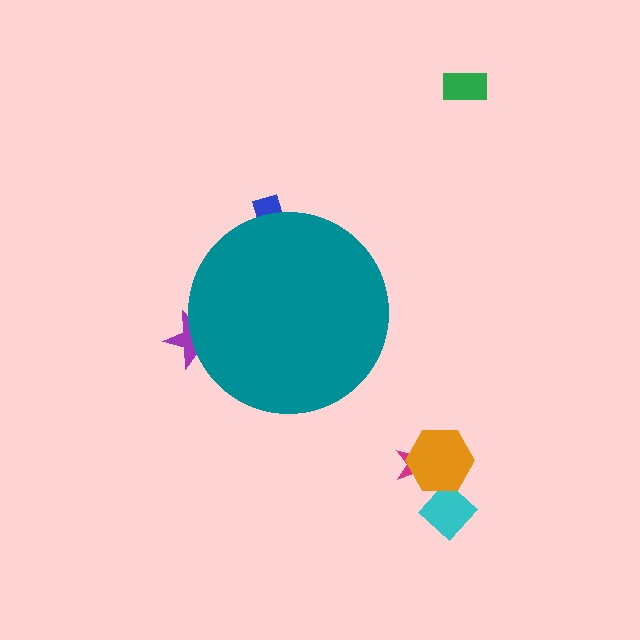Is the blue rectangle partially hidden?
Yes, the blue rectangle is partially hidden behind the teal circle.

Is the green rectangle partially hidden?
No, the green rectangle is fully visible.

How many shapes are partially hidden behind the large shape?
2 shapes are partially hidden.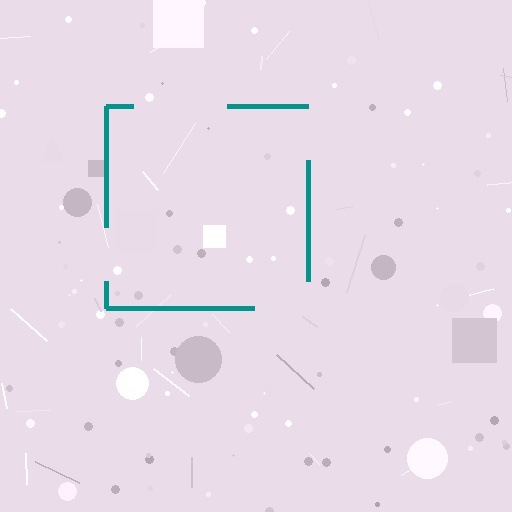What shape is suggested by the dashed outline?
The dashed outline suggests a square.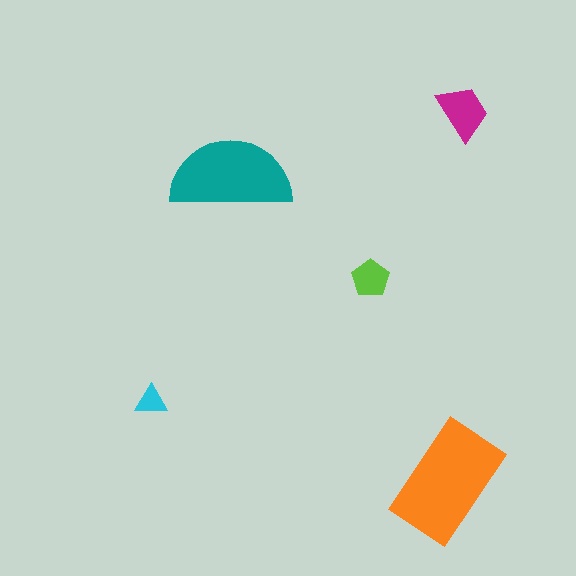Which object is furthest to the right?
The magenta trapezoid is rightmost.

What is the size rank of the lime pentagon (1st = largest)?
4th.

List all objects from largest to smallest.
The orange rectangle, the teal semicircle, the magenta trapezoid, the lime pentagon, the cyan triangle.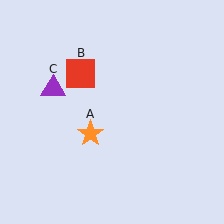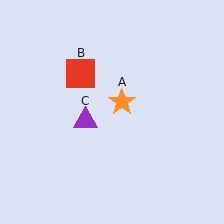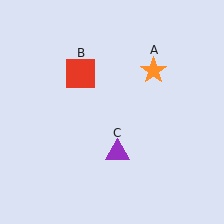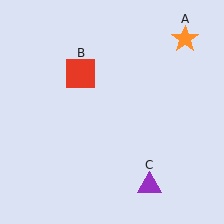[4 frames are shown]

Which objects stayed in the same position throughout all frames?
Red square (object B) remained stationary.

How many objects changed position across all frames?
2 objects changed position: orange star (object A), purple triangle (object C).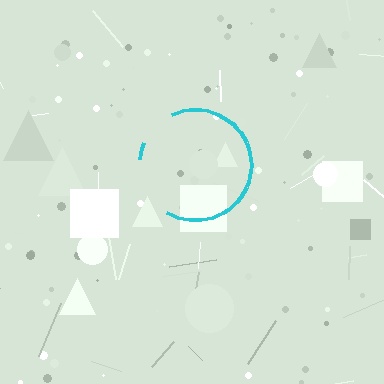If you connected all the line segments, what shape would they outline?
They would outline a circle.